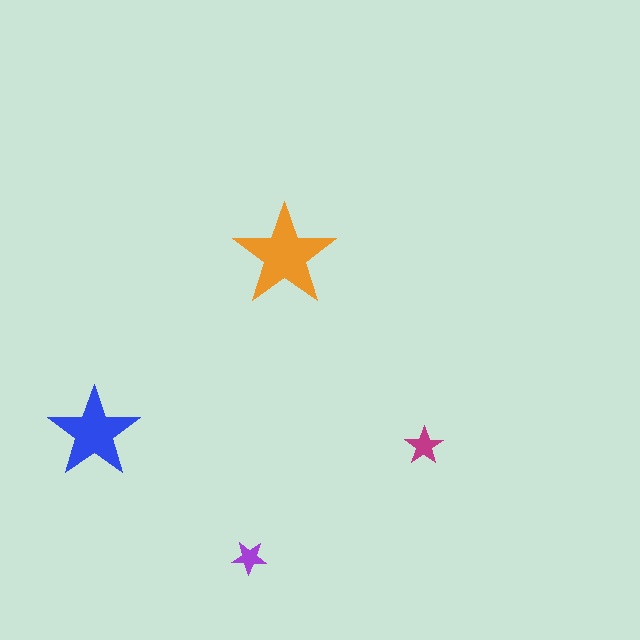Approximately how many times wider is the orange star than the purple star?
About 3 times wider.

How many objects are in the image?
There are 4 objects in the image.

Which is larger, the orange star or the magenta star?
The orange one.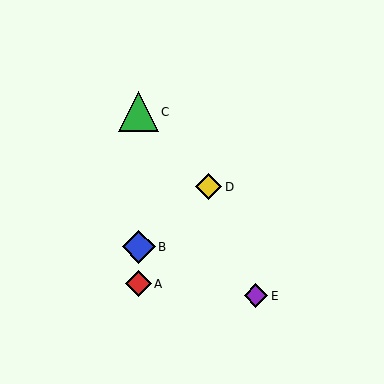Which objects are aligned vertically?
Objects A, B, C are aligned vertically.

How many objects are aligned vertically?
3 objects (A, B, C) are aligned vertically.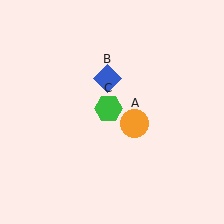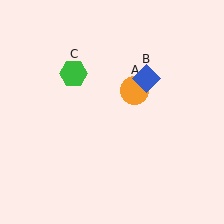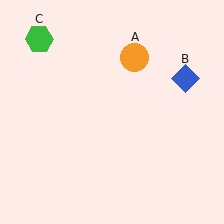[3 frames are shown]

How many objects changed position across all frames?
3 objects changed position: orange circle (object A), blue diamond (object B), green hexagon (object C).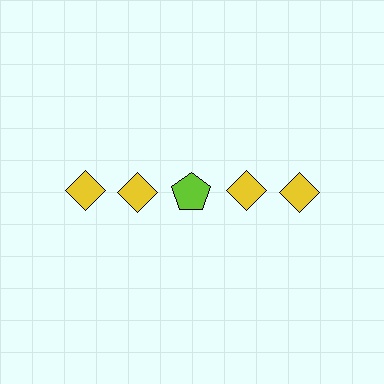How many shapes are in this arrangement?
There are 5 shapes arranged in a grid pattern.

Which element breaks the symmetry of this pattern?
The lime pentagon in the top row, center column breaks the symmetry. All other shapes are yellow diamonds.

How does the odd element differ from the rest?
It differs in both color (lime instead of yellow) and shape (pentagon instead of diamond).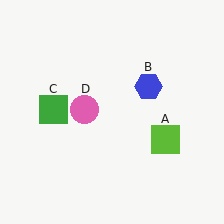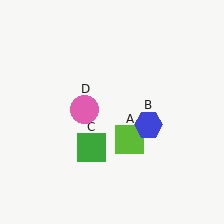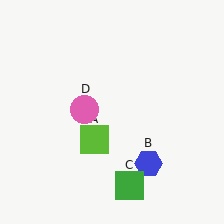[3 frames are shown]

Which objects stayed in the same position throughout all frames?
Pink circle (object D) remained stationary.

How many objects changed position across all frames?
3 objects changed position: lime square (object A), blue hexagon (object B), green square (object C).